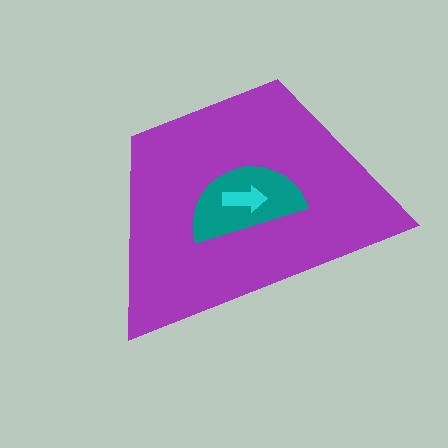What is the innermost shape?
The cyan arrow.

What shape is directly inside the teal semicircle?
The cyan arrow.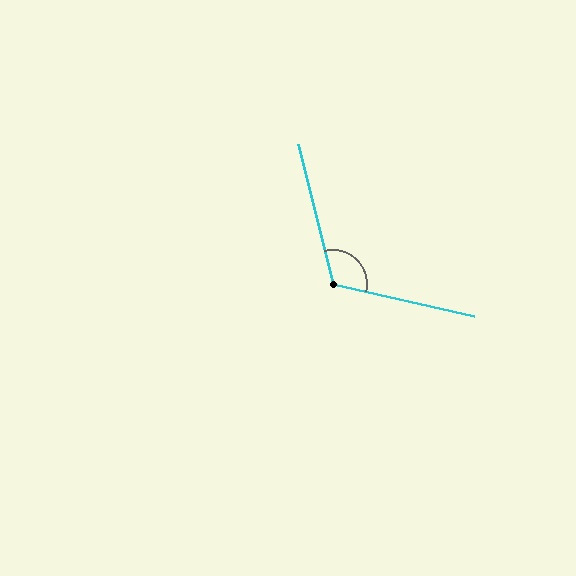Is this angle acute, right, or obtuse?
It is obtuse.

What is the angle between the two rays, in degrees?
Approximately 117 degrees.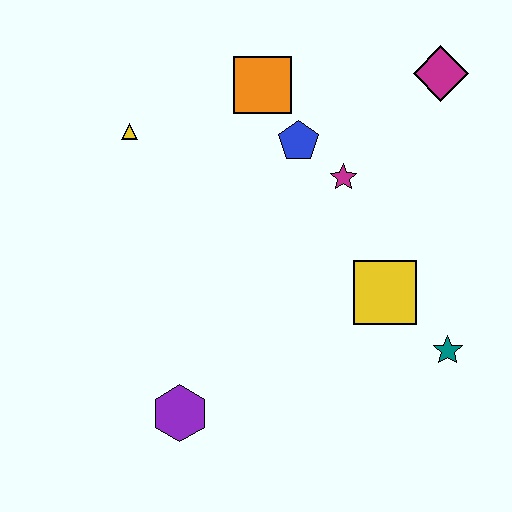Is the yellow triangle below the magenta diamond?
Yes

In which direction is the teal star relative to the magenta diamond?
The teal star is below the magenta diamond.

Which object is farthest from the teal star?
The yellow triangle is farthest from the teal star.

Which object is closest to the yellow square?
The teal star is closest to the yellow square.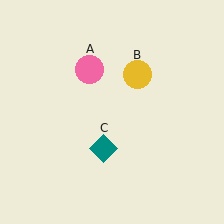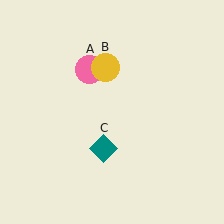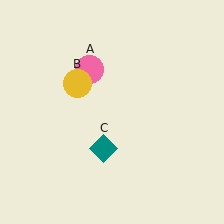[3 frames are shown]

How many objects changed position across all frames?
1 object changed position: yellow circle (object B).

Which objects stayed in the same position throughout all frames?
Pink circle (object A) and teal diamond (object C) remained stationary.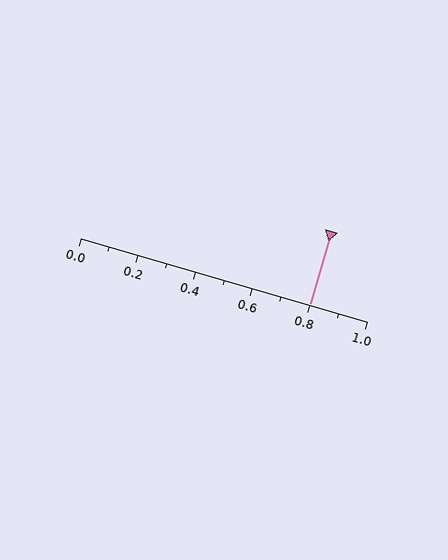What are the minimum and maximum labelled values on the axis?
The axis runs from 0.0 to 1.0.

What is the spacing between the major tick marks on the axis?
The major ticks are spaced 0.2 apart.